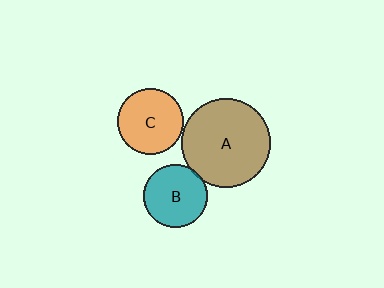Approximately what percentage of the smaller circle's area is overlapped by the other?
Approximately 5%.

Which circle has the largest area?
Circle A (brown).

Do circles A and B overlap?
Yes.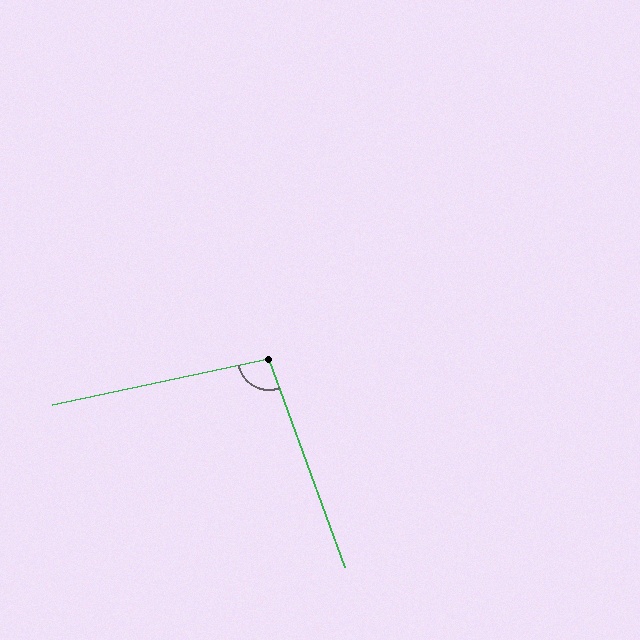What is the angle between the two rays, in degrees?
Approximately 98 degrees.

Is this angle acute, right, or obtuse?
It is obtuse.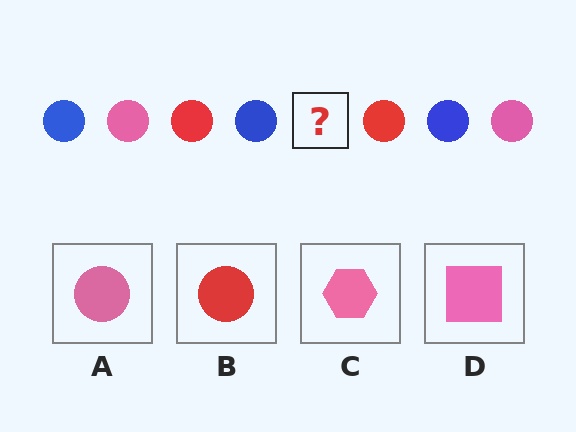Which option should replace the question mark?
Option A.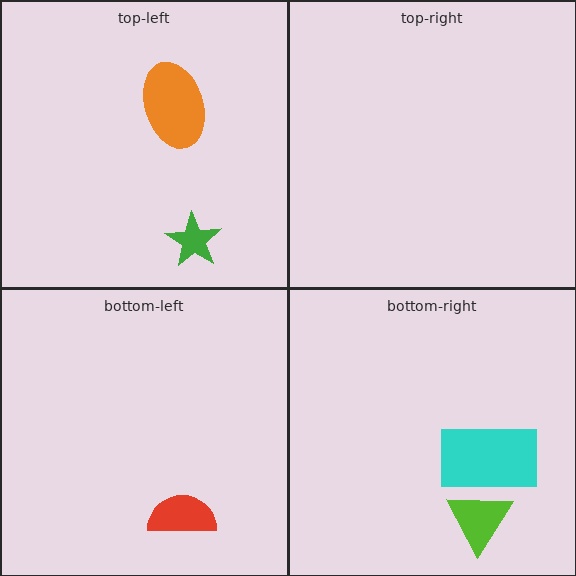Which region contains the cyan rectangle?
The bottom-right region.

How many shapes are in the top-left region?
2.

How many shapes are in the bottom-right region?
2.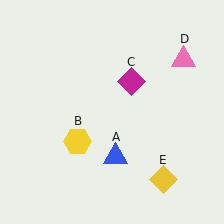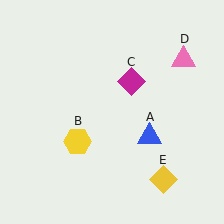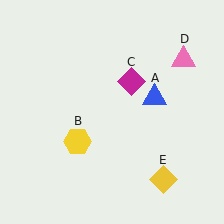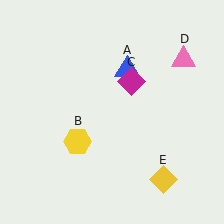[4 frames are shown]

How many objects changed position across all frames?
1 object changed position: blue triangle (object A).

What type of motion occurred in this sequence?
The blue triangle (object A) rotated counterclockwise around the center of the scene.